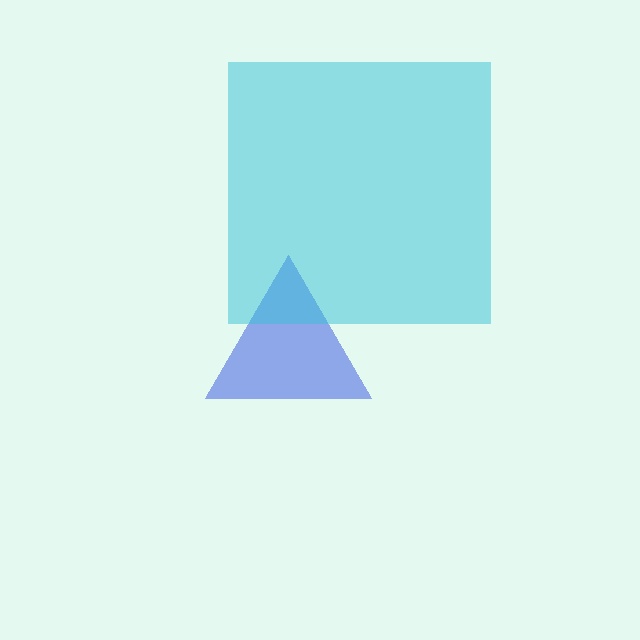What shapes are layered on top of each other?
The layered shapes are: a blue triangle, a cyan square.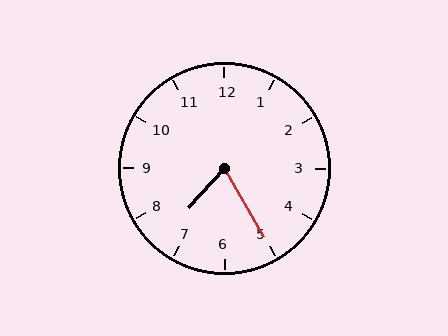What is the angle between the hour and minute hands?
Approximately 72 degrees.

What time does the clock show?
7:25.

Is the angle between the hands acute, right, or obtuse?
It is acute.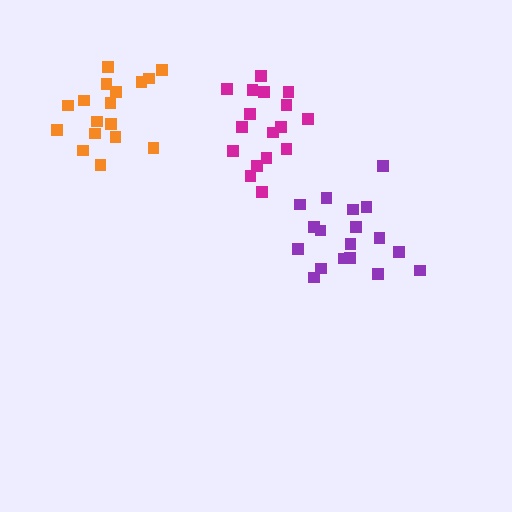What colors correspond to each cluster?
The clusters are colored: purple, orange, magenta.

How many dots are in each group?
Group 1: 18 dots, Group 2: 17 dots, Group 3: 17 dots (52 total).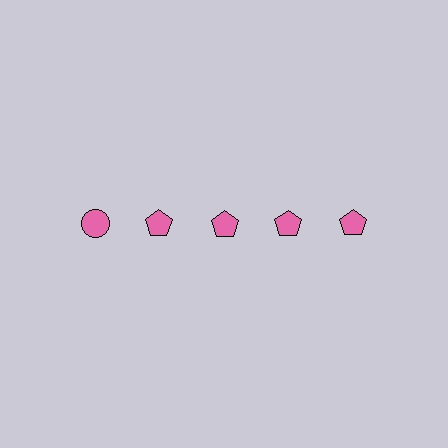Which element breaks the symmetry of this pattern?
The pink circle in the top row, leftmost column breaks the symmetry. All other shapes are pink pentagons.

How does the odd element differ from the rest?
It has a different shape: circle instead of pentagon.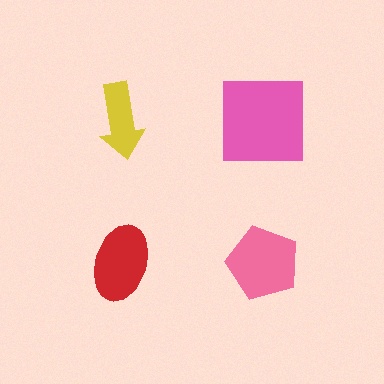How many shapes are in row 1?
2 shapes.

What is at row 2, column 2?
A pink pentagon.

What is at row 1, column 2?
A pink square.